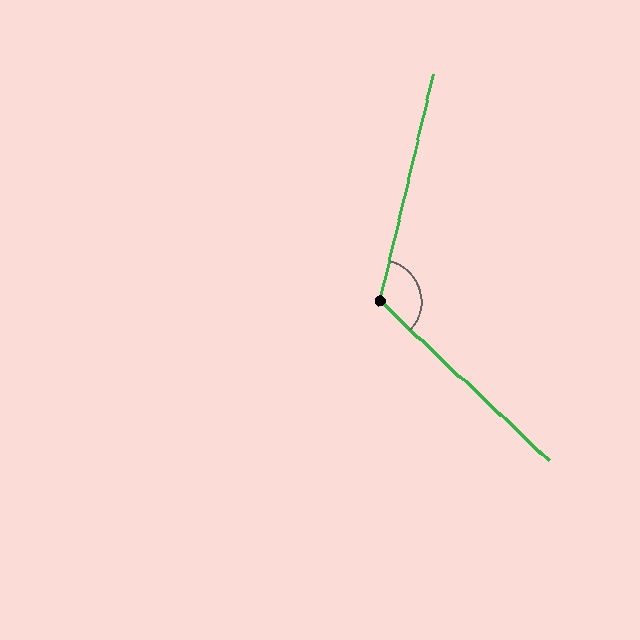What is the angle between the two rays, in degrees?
Approximately 120 degrees.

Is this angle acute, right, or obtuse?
It is obtuse.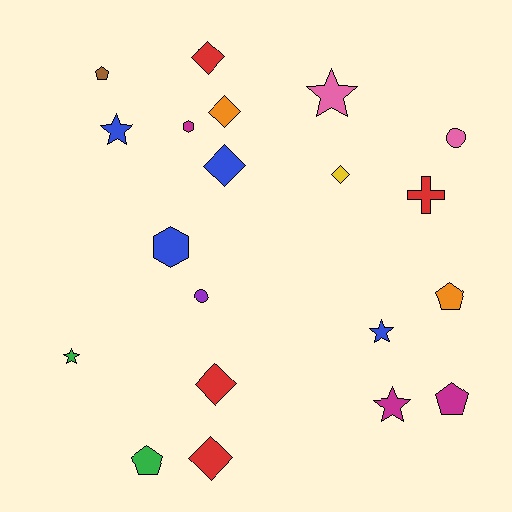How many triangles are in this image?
There are no triangles.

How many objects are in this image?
There are 20 objects.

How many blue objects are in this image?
There are 4 blue objects.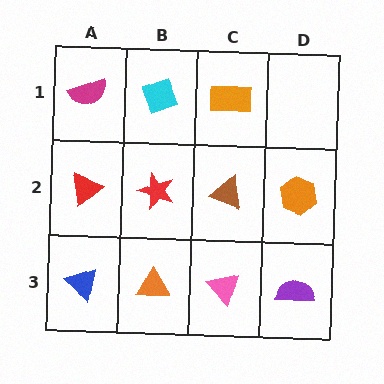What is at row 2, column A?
A red triangle.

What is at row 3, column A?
A blue triangle.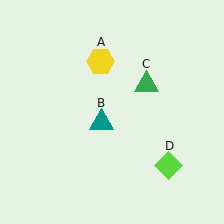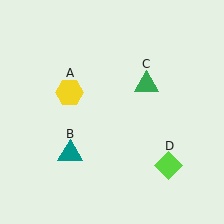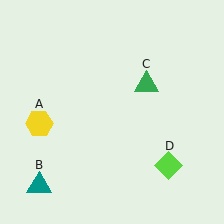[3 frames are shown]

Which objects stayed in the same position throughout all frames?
Green triangle (object C) and lime diamond (object D) remained stationary.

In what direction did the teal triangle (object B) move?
The teal triangle (object B) moved down and to the left.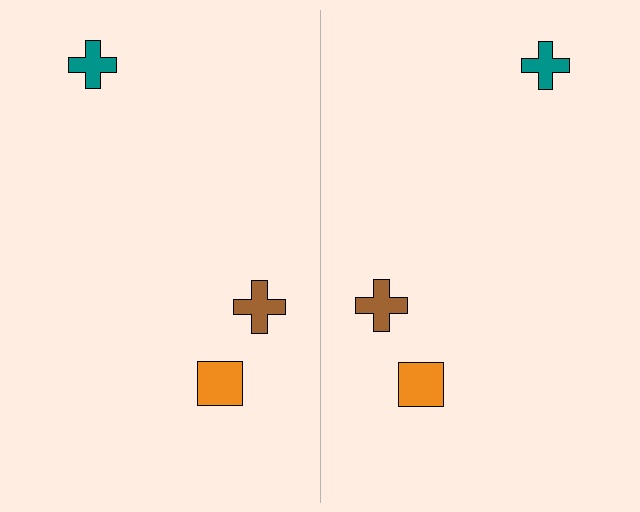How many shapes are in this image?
There are 6 shapes in this image.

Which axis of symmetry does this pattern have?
The pattern has a vertical axis of symmetry running through the center of the image.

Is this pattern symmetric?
Yes, this pattern has bilateral (reflection) symmetry.